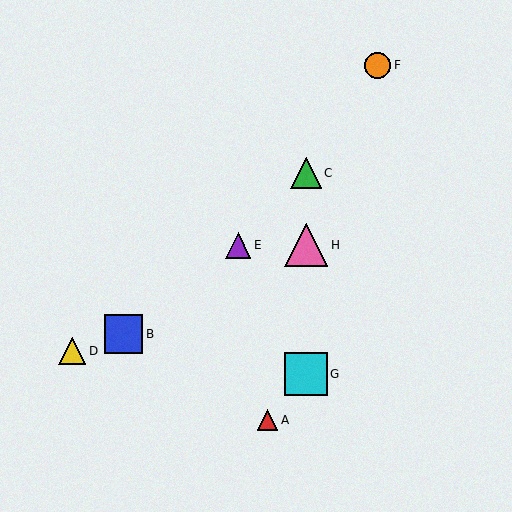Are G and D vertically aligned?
No, G is at x≈306 and D is at x≈72.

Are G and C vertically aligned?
Yes, both are at x≈306.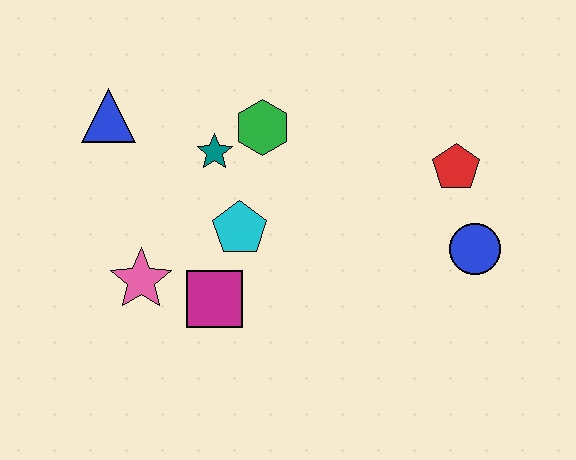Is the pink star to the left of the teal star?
Yes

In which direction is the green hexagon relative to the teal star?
The green hexagon is to the right of the teal star.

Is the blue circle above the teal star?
No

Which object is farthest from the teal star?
The blue circle is farthest from the teal star.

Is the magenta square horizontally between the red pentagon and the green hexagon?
No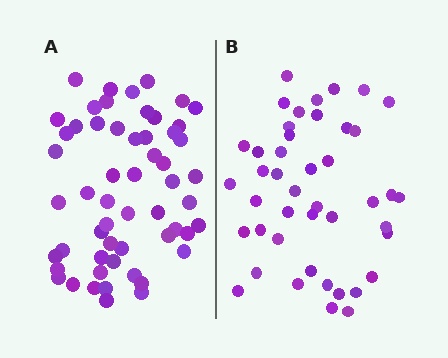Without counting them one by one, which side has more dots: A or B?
Region A (the left region) has more dots.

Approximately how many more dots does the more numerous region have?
Region A has roughly 12 or so more dots than region B.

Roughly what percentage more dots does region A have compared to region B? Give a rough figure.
About 25% more.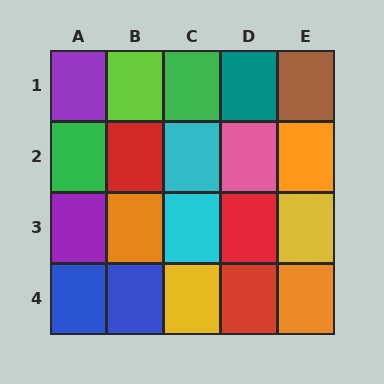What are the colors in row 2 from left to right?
Green, red, cyan, pink, orange.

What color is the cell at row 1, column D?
Teal.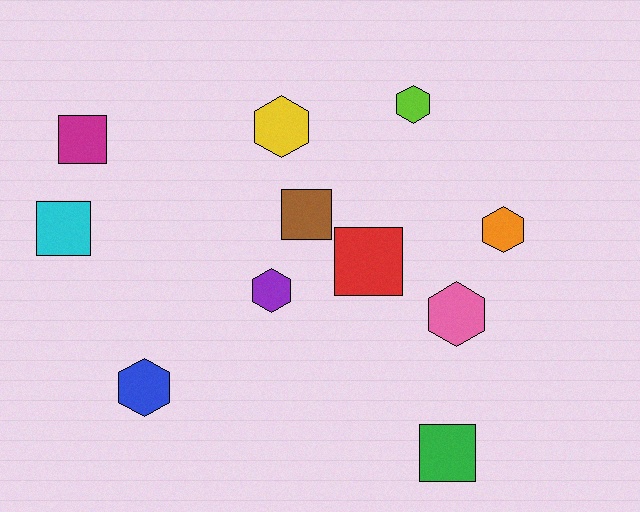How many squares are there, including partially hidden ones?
There are 5 squares.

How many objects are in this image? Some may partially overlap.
There are 11 objects.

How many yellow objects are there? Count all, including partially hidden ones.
There is 1 yellow object.